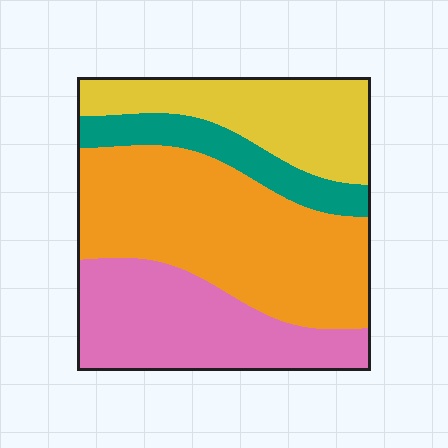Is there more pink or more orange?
Orange.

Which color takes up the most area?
Orange, at roughly 40%.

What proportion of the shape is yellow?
Yellow covers about 20% of the shape.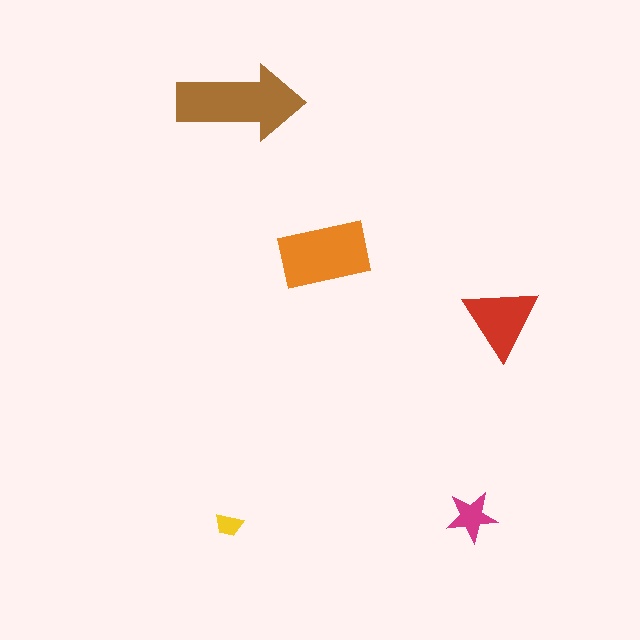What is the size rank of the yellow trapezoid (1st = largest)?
5th.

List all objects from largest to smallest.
The brown arrow, the orange rectangle, the red triangle, the magenta star, the yellow trapezoid.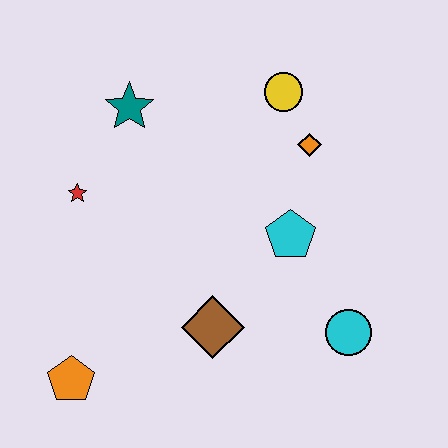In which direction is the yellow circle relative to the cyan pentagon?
The yellow circle is above the cyan pentagon.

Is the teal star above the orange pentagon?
Yes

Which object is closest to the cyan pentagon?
The orange diamond is closest to the cyan pentagon.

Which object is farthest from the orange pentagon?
The yellow circle is farthest from the orange pentagon.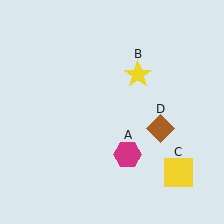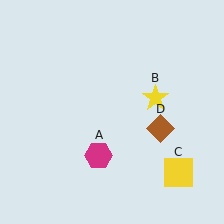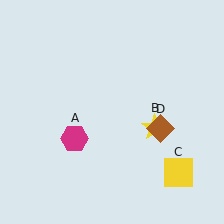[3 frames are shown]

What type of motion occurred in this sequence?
The magenta hexagon (object A), yellow star (object B) rotated clockwise around the center of the scene.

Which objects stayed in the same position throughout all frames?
Yellow square (object C) and brown diamond (object D) remained stationary.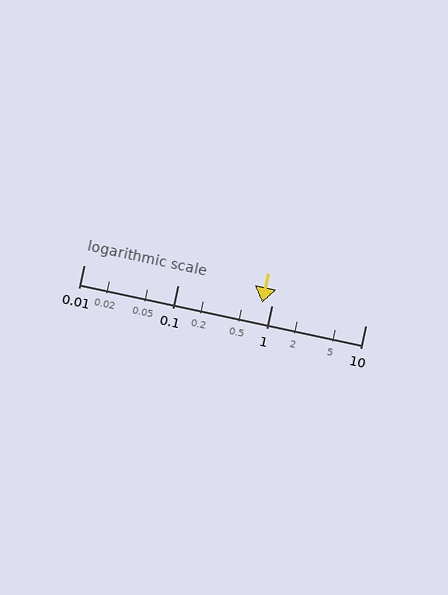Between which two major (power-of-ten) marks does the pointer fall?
The pointer is between 0.1 and 1.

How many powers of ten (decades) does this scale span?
The scale spans 3 decades, from 0.01 to 10.